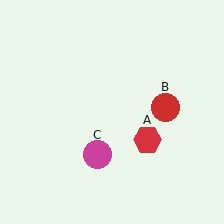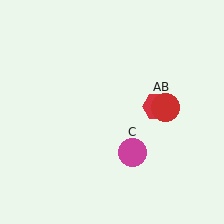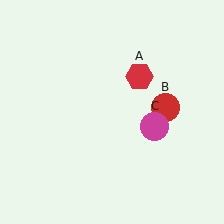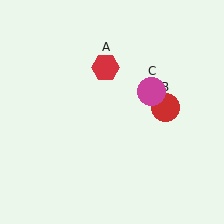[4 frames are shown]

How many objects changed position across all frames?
2 objects changed position: red hexagon (object A), magenta circle (object C).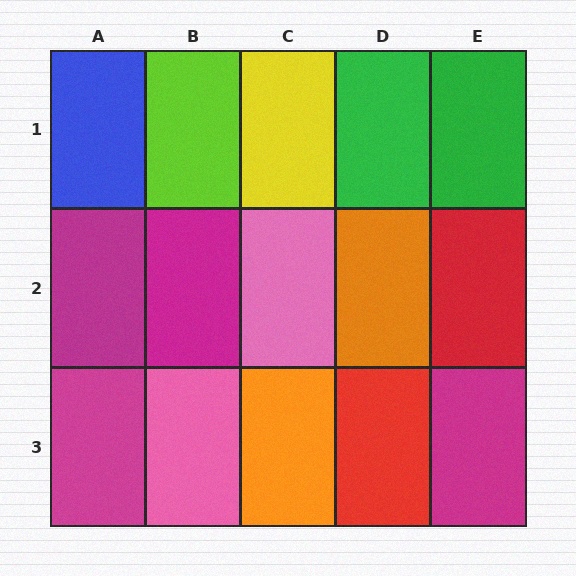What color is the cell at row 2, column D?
Orange.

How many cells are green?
2 cells are green.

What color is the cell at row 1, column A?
Blue.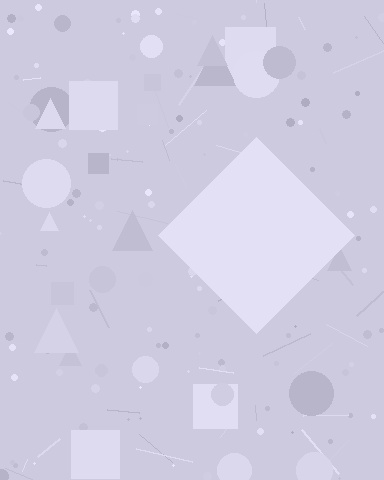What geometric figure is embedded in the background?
A diamond is embedded in the background.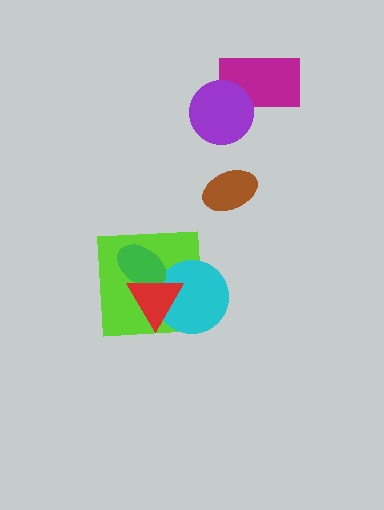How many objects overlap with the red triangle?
3 objects overlap with the red triangle.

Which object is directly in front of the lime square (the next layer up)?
The cyan circle is directly in front of the lime square.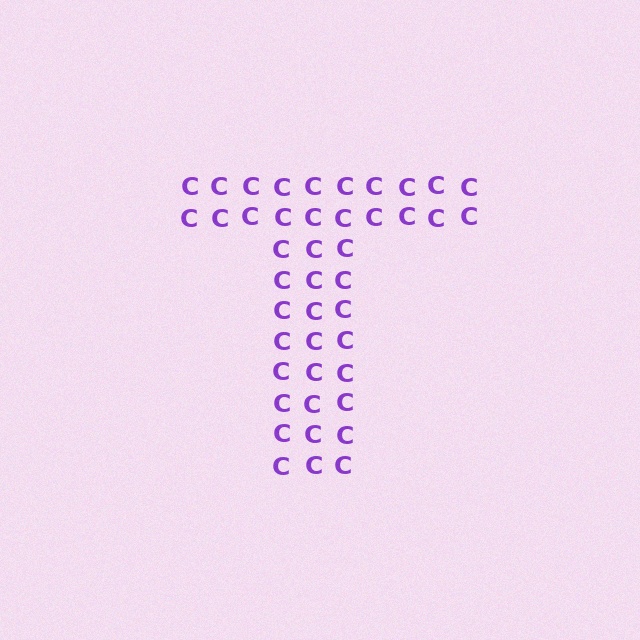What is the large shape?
The large shape is the letter T.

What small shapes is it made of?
It is made of small letter C's.